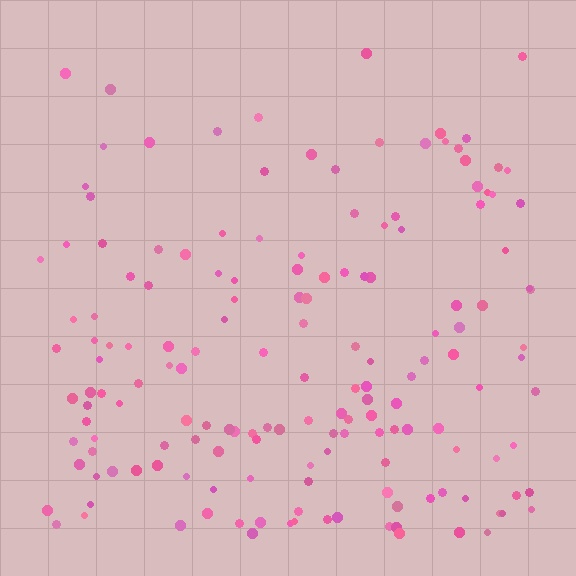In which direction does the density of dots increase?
From top to bottom, with the bottom side densest.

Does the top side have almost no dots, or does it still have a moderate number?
Still a moderate number, just noticeably fewer than the bottom.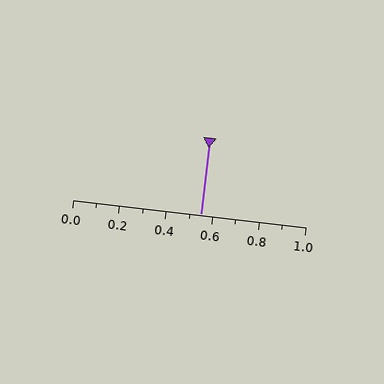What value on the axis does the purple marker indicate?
The marker indicates approximately 0.55.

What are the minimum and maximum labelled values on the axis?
The axis runs from 0.0 to 1.0.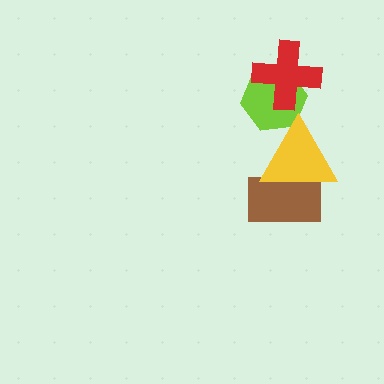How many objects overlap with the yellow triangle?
2 objects overlap with the yellow triangle.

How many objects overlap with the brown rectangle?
1 object overlaps with the brown rectangle.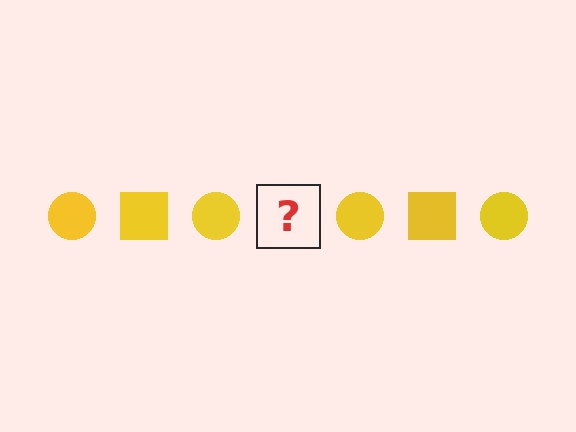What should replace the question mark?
The question mark should be replaced with a yellow square.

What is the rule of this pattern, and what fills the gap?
The rule is that the pattern cycles through circle, square shapes in yellow. The gap should be filled with a yellow square.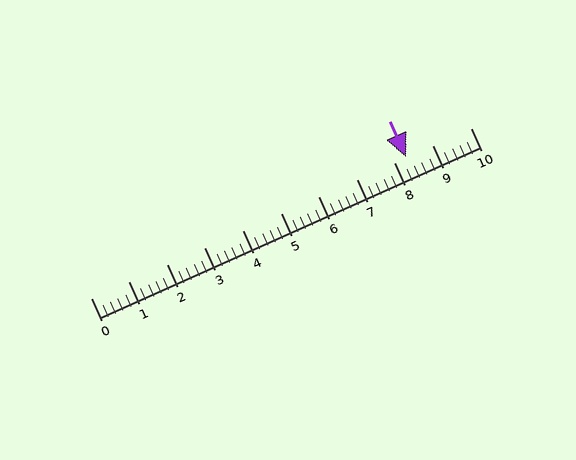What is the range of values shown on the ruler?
The ruler shows values from 0 to 10.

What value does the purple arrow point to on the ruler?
The purple arrow points to approximately 8.3.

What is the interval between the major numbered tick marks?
The major tick marks are spaced 1 units apart.